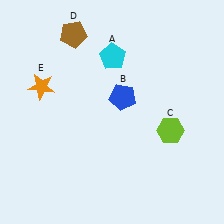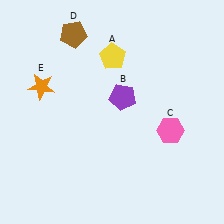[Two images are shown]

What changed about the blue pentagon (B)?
In Image 1, B is blue. In Image 2, it changed to purple.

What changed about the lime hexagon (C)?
In Image 1, C is lime. In Image 2, it changed to pink.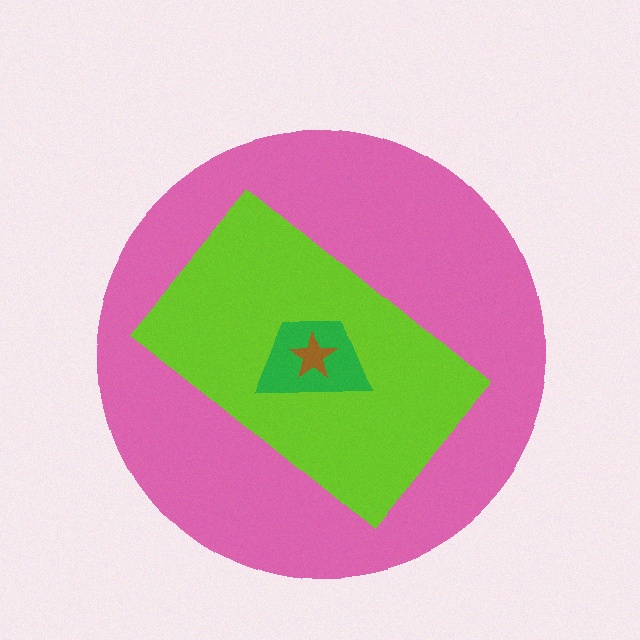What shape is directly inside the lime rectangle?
The green trapezoid.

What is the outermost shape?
The pink circle.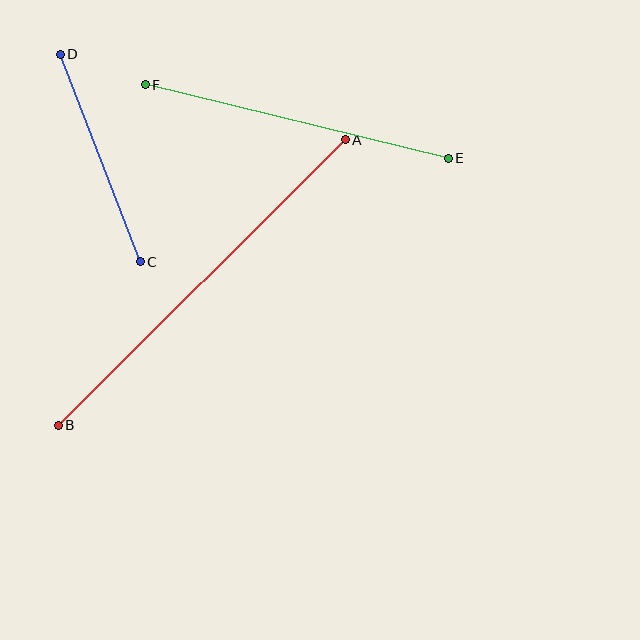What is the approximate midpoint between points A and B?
The midpoint is at approximately (202, 283) pixels.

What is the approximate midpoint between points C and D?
The midpoint is at approximately (100, 158) pixels.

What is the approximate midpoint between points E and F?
The midpoint is at approximately (297, 122) pixels.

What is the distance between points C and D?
The distance is approximately 222 pixels.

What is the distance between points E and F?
The distance is approximately 311 pixels.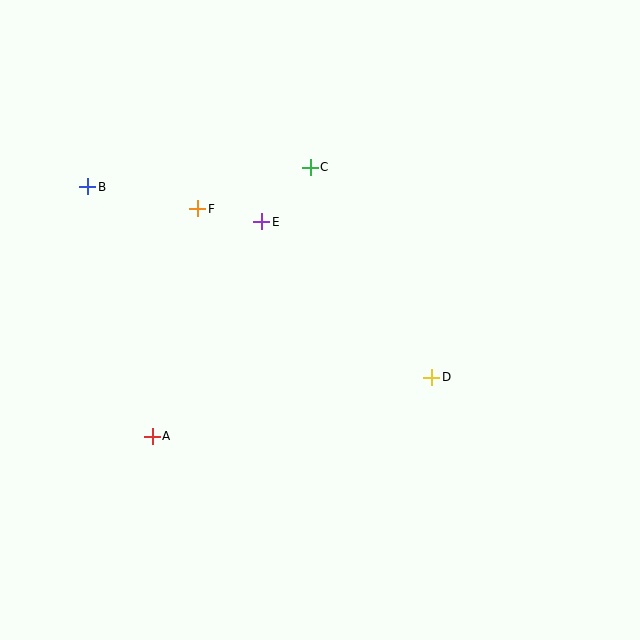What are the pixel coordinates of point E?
Point E is at (262, 222).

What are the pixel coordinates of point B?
Point B is at (88, 187).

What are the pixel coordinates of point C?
Point C is at (310, 167).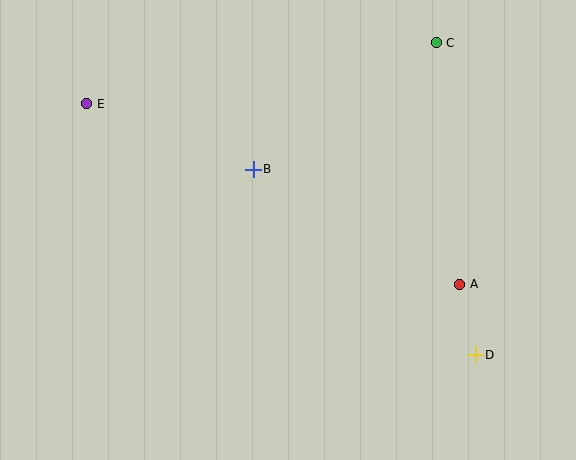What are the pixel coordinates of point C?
Point C is at (436, 43).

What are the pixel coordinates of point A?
Point A is at (460, 284).